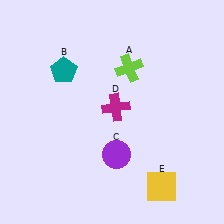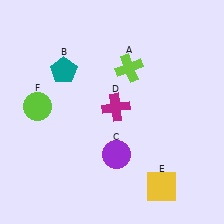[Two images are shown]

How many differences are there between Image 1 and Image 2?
There is 1 difference between the two images.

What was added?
A lime circle (F) was added in Image 2.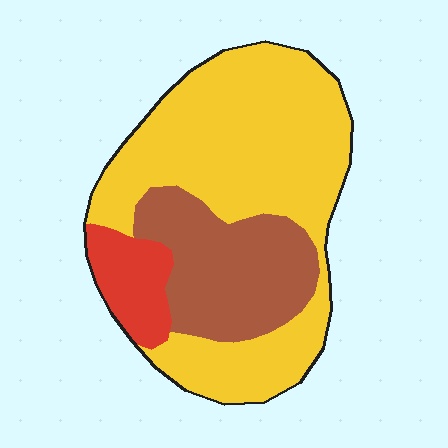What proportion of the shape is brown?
Brown takes up about one quarter (1/4) of the shape.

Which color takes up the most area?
Yellow, at roughly 65%.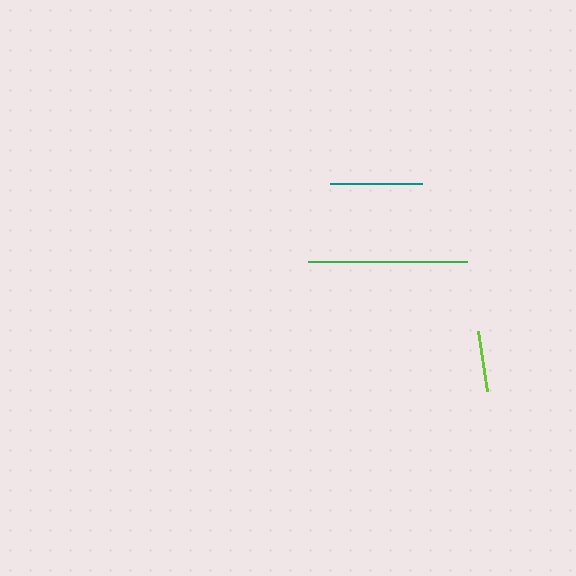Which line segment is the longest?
The green line is the longest at approximately 160 pixels.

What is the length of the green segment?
The green segment is approximately 160 pixels long.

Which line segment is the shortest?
The lime line is the shortest at approximately 61 pixels.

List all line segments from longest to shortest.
From longest to shortest: green, teal, lime.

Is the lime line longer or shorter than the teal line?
The teal line is longer than the lime line.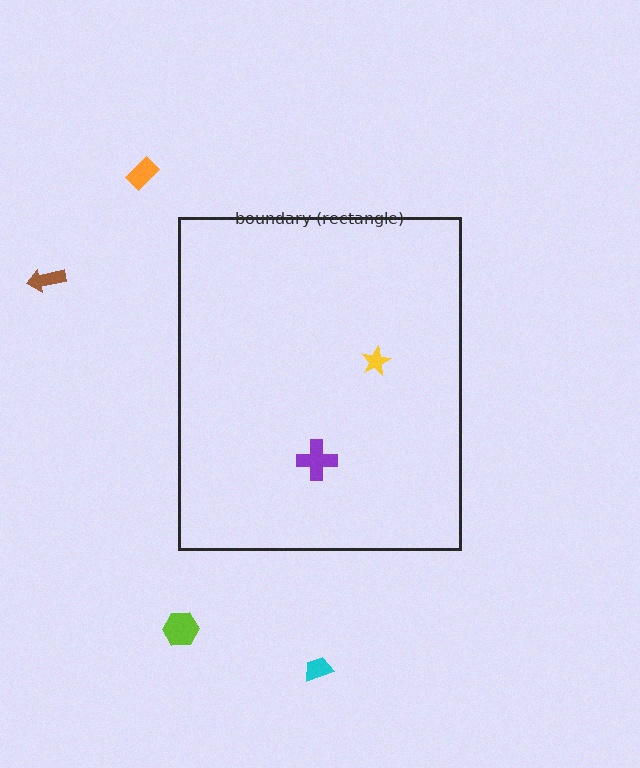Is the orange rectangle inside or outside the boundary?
Outside.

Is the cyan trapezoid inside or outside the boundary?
Outside.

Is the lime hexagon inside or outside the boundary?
Outside.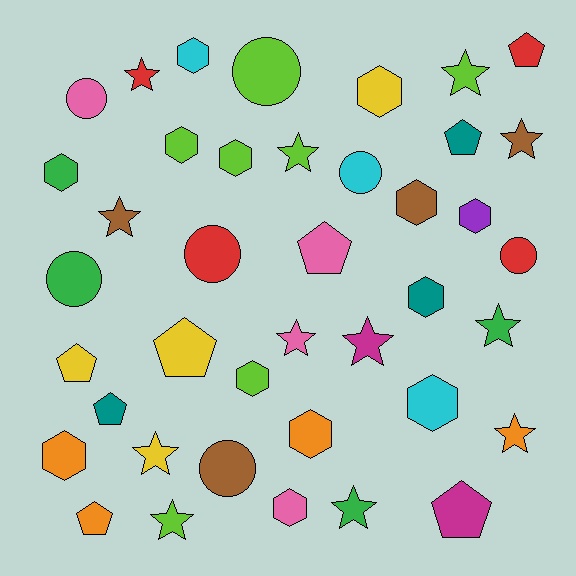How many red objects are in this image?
There are 4 red objects.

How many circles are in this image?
There are 7 circles.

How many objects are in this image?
There are 40 objects.